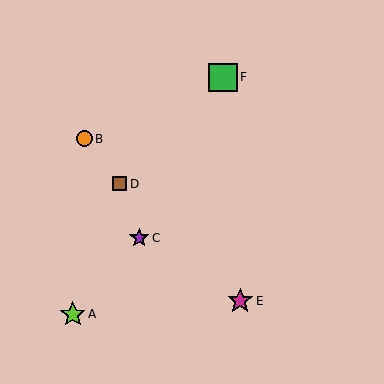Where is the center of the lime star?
The center of the lime star is at (73, 314).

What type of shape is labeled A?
Shape A is a lime star.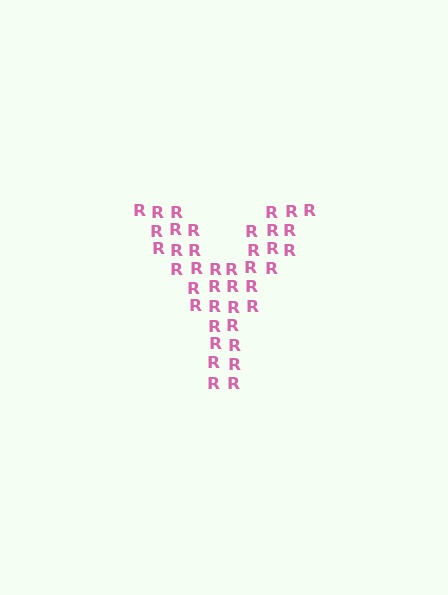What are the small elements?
The small elements are letter R's.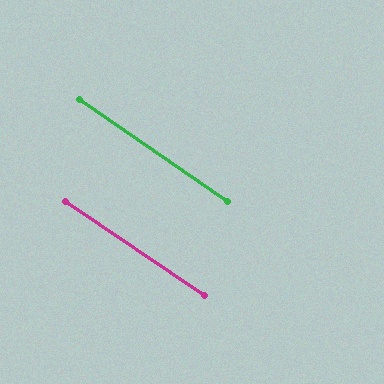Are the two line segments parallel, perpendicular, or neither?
Parallel — their directions differ by only 0.5°.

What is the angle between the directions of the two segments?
Approximately 0 degrees.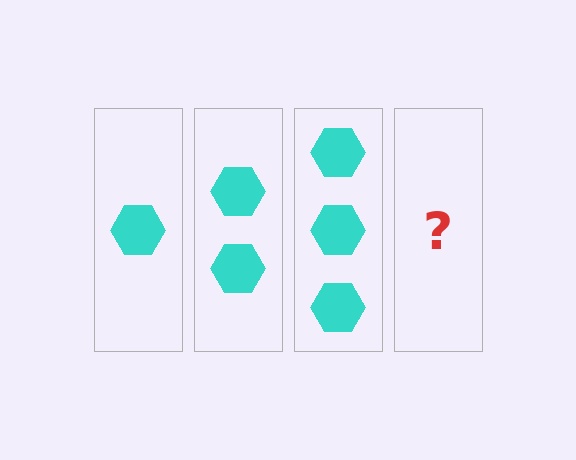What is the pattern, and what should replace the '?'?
The pattern is that each step adds one more hexagon. The '?' should be 4 hexagons.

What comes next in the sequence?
The next element should be 4 hexagons.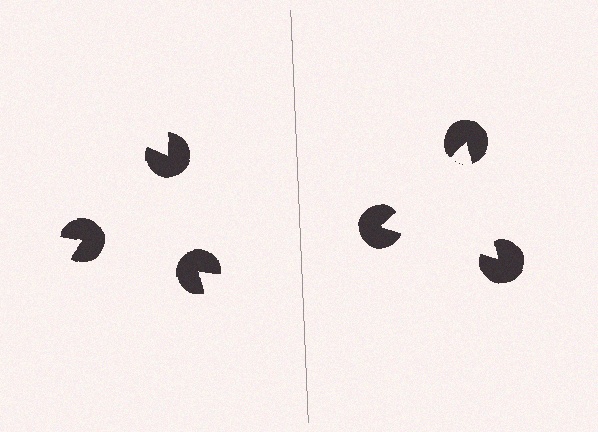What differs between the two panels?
The pac-man discs are positioned identically on both sides; only the wedge orientations differ. On the right they align to a triangle; on the left they are misaligned.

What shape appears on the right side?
An illusory triangle.